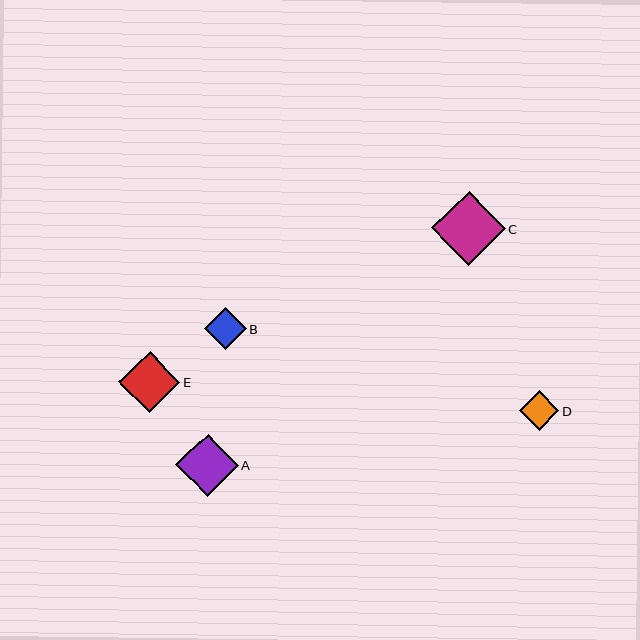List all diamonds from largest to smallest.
From largest to smallest: C, A, E, B, D.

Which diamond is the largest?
Diamond C is the largest with a size of approximately 74 pixels.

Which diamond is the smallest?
Diamond D is the smallest with a size of approximately 40 pixels.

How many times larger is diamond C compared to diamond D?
Diamond C is approximately 1.9 times the size of diamond D.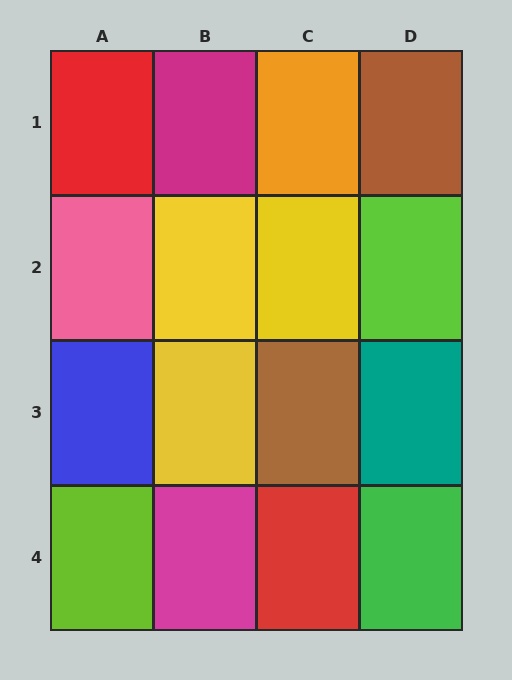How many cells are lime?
2 cells are lime.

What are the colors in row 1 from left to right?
Red, magenta, orange, brown.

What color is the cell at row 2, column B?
Yellow.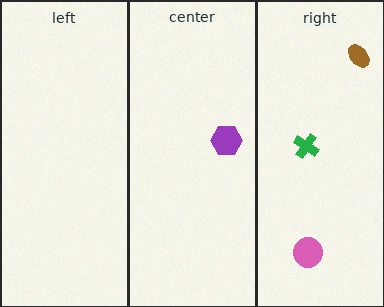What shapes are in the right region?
The green cross, the pink circle, the brown ellipse.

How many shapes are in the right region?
3.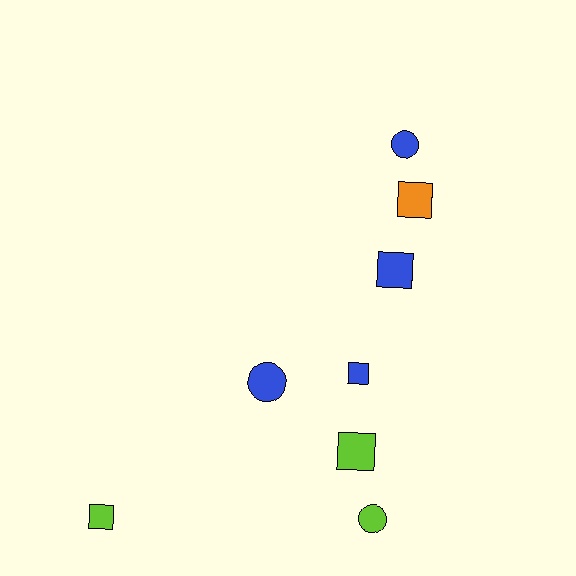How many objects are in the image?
There are 8 objects.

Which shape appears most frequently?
Square, with 5 objects.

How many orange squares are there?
There is 1 orange square.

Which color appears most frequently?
Blue, with 4 objects.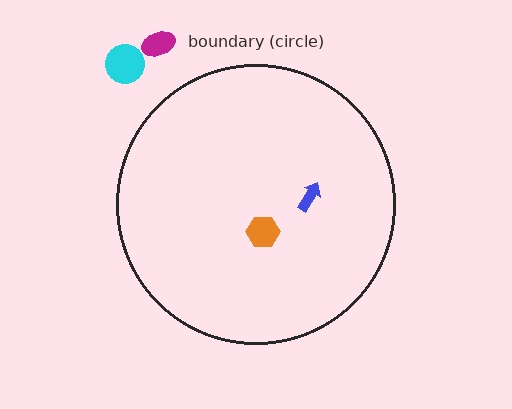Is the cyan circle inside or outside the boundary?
Outside.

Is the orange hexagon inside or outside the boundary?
Inside.